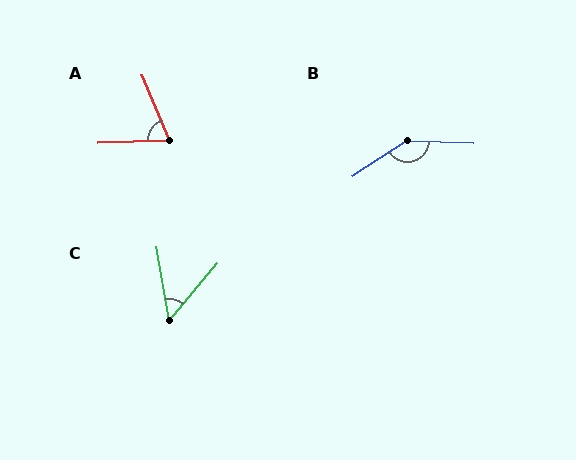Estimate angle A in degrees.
Approximately 70 degrees.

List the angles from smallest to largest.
C (50°), A (70°), B (145°).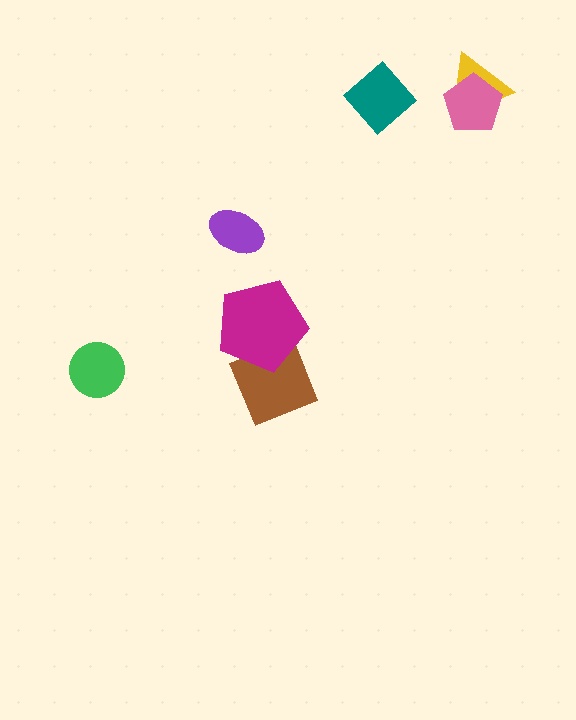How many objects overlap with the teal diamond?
0 objects overlap with the teal diamond.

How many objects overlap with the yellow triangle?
1 object overlaps with the yellow triangle.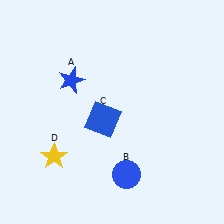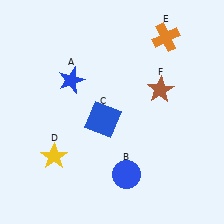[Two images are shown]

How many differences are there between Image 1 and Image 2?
There are 2 differences between the two images.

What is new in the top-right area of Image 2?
A brown star (F) was added in the top-right area of Image 2.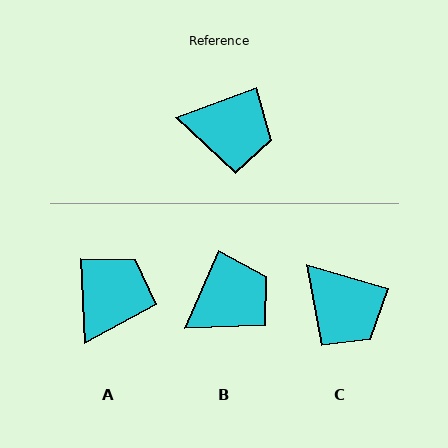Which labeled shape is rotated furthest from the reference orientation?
A, about 72 degrees away.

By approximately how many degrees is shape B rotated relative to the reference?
Approximately 46 degrees counter-clockwise.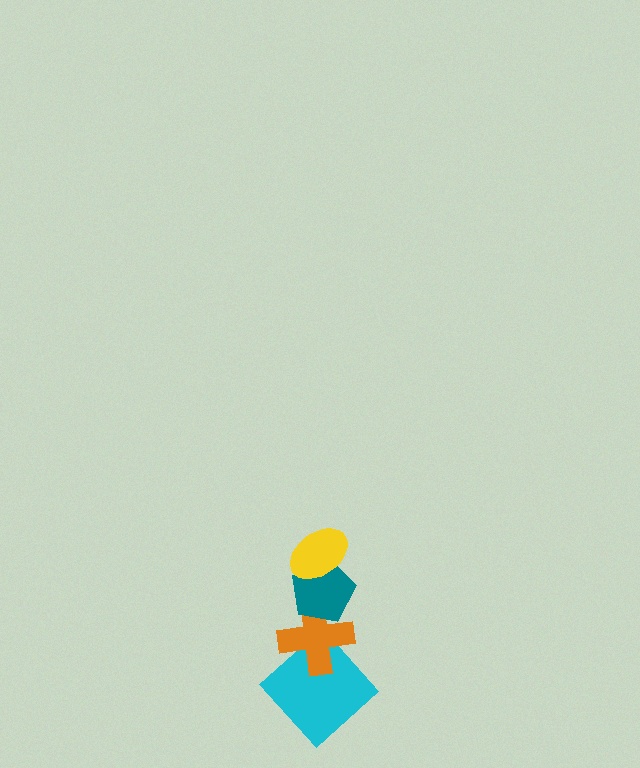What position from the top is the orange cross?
The orange cross is 3rd from the top.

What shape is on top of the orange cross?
The teal pentagon is on top of the orange cross.